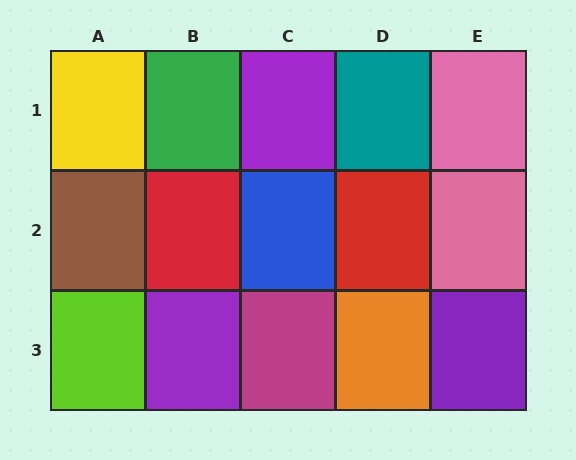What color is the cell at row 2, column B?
Red.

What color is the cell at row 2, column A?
Brown.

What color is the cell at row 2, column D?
Red.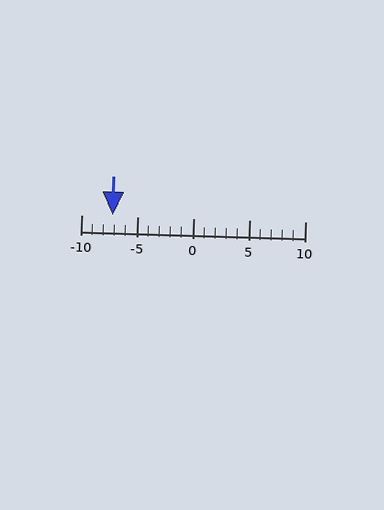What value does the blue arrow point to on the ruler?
The blue arrow points to approximately -7.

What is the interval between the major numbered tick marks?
The major tick marks are spaced 5 units apart.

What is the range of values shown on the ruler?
The ruler shows values from -10 to 10.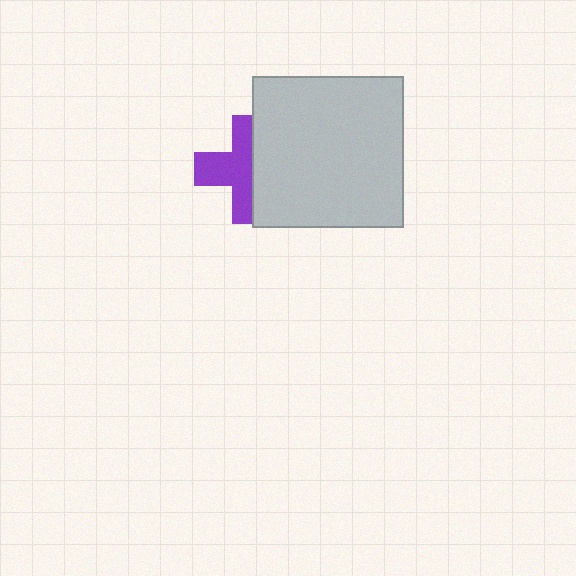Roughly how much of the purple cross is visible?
About half of it is visible (roughly 55%).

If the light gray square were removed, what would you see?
You would see the complete purple cross.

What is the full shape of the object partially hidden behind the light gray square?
The partially hidden object is a purple cross.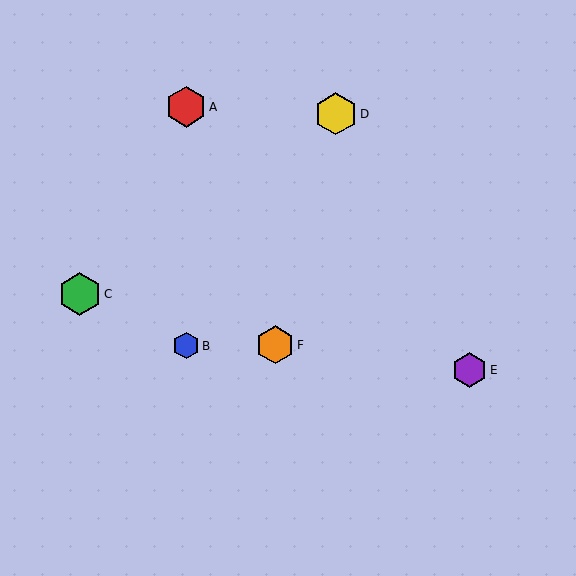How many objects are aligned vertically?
2 objects (A, B) are aligned vertically.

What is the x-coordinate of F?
Object F is at x≈275.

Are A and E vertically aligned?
No, A is at x≈186 and E is at x≈469.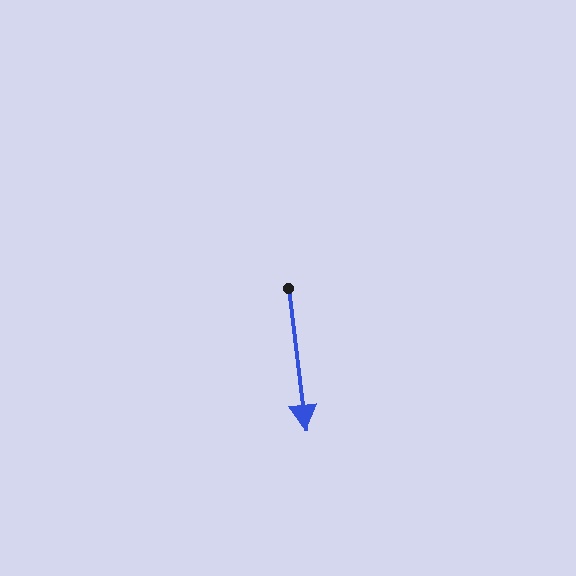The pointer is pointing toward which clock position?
Roughly 6 o'clock.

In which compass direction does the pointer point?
South.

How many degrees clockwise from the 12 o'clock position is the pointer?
Approximately 173 degrees.